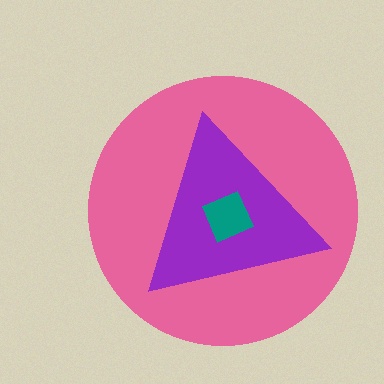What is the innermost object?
The teal diamond.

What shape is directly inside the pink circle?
The purple triangle.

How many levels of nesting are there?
3.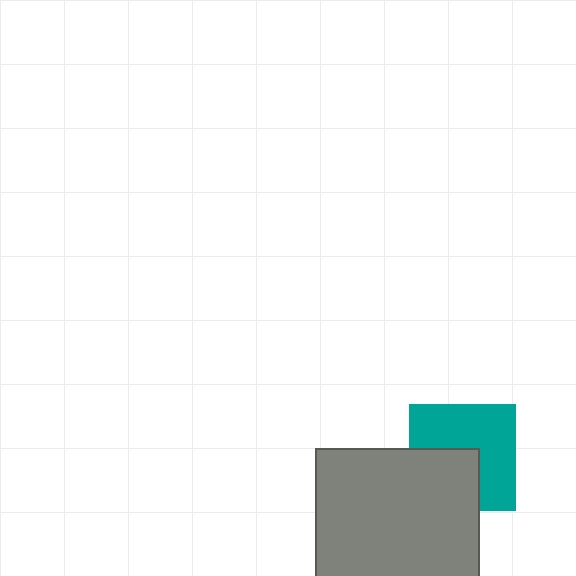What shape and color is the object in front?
The object in front is a gray rectangle.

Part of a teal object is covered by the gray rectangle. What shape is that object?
It is a square.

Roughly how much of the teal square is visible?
About half of it is visible (roughly 61%).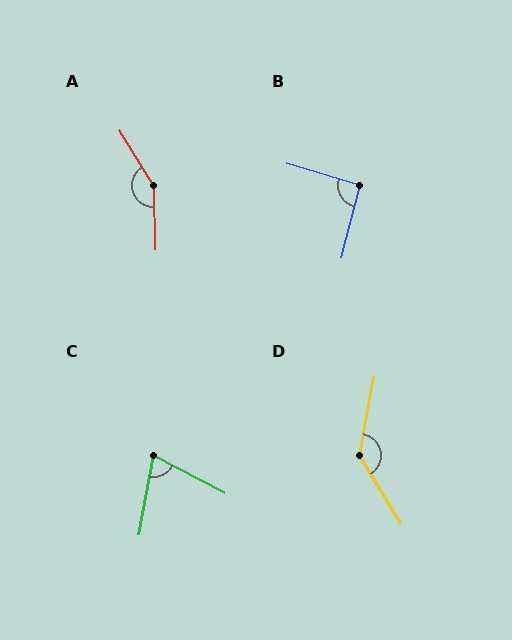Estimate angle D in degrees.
Approximately 138 degrees.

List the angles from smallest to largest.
C (73°), B (92°), D (138°), A (150°).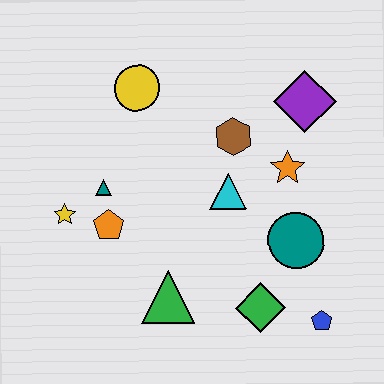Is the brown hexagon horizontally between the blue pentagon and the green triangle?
Yes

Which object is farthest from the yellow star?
The blue pentagon is farthest from the yellow star.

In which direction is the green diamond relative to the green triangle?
The green diamond is to the right of the green triangle.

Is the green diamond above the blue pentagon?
Yes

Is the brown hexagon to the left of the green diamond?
Yes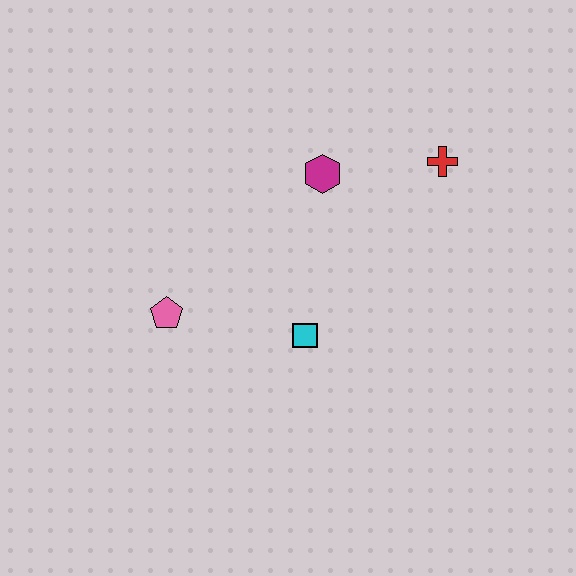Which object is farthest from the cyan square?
The red cross is farthest from the cyan square.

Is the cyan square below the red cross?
Yes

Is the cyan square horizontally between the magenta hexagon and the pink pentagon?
Yes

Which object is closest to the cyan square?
The pink pentagon is closest to the cyan square.